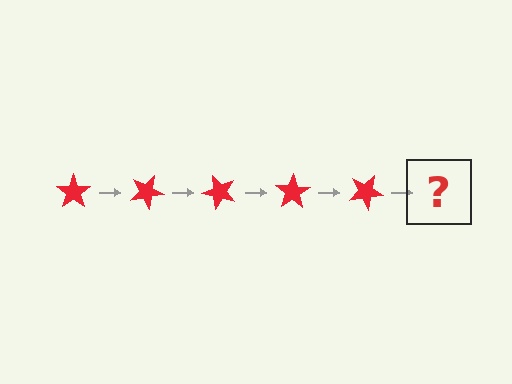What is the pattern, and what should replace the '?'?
The pattern is that the star rotates 25 degrees each step. The '?' should be a red star rotated 125 degrees.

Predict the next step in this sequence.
The next step is a red star rotated 125 degrees.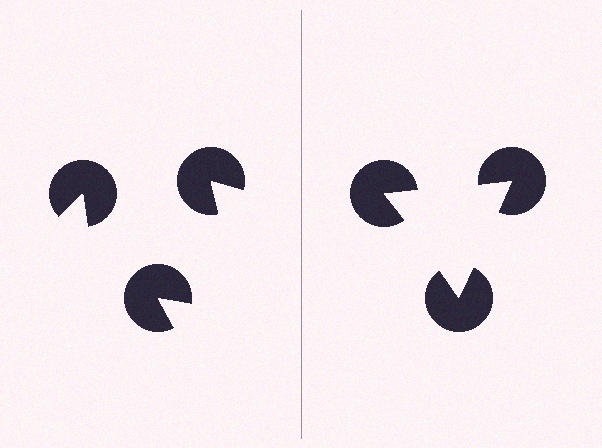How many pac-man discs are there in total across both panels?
6 — 3 on each side.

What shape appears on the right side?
An illusory triangle.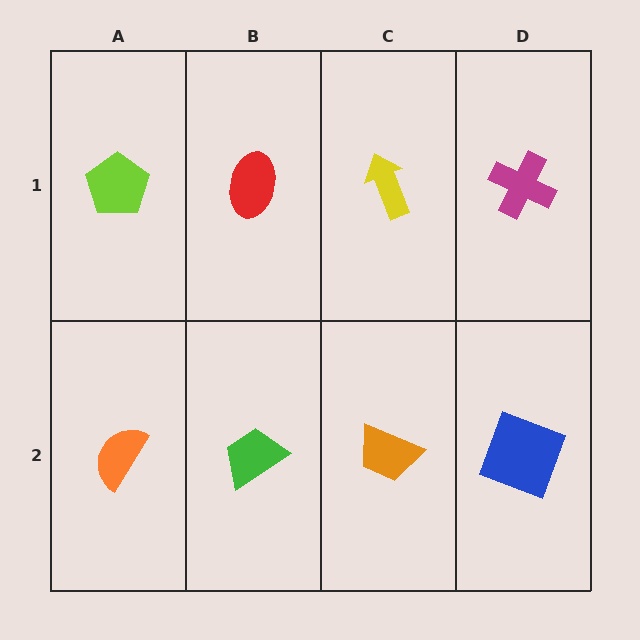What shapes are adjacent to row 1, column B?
A green trapezoid (row 2, column B), a lime pentagon (row 1, column A), a yellow arrow (row 1, column C).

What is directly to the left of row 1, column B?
A lime pentagon.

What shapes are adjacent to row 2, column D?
A magenta cross (row 1, column D), an orange trapezoid (row 2, column C).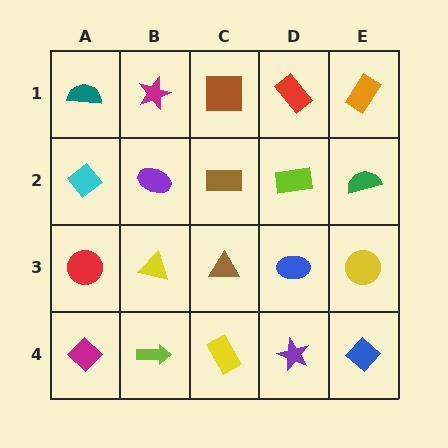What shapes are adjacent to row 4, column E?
A yellow circle (row 3, column E), a purple star (row 4, column D).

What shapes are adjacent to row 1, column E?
A green semicircle (row 2, column E), a red rectangle (row 1, column D).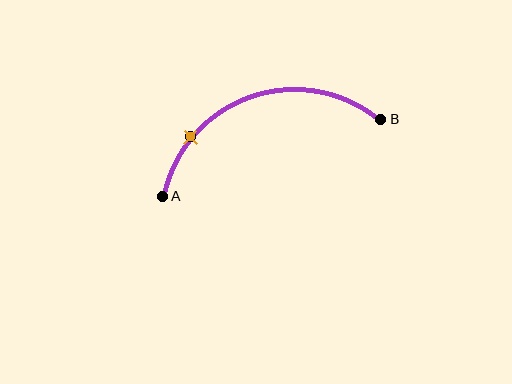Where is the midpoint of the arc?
The arc midpoint is the point on the curve farthest from the straight line joining A and B. It sits above that line.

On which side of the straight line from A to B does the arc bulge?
The arc bulges above the straight line connecting A and B.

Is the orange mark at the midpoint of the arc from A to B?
No. The orange mark lies on the arc but is closer to endpoint A. The arc midpoint would be at the point on the curve equidistant along the arc from both A and B.